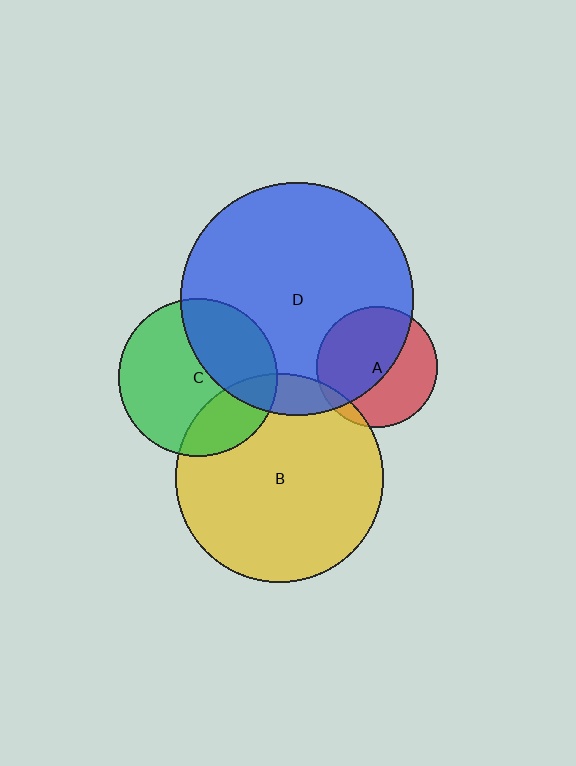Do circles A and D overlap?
Yes.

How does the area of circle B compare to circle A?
Approximately 3.0 times.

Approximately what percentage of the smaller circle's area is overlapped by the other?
Approximately 55%.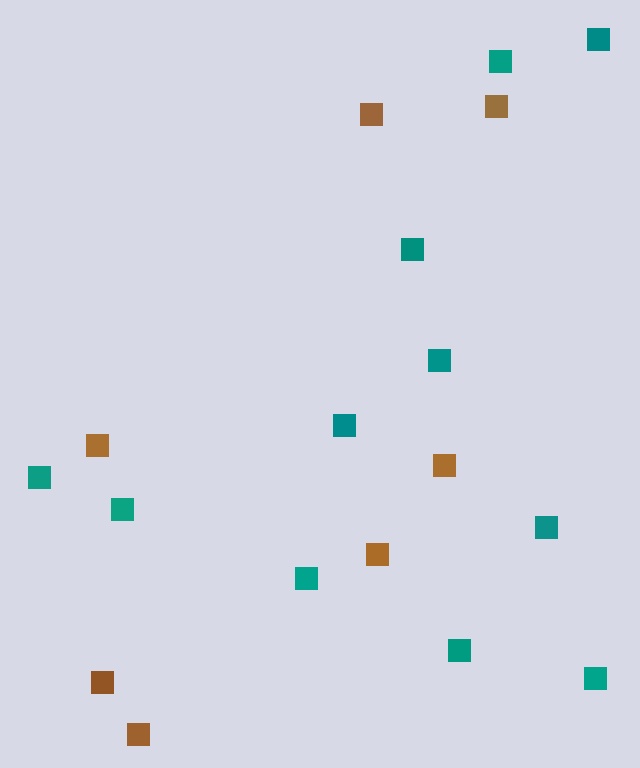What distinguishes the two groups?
There are 2 groups: one group of brown squares (7) and one group of teal squares (11).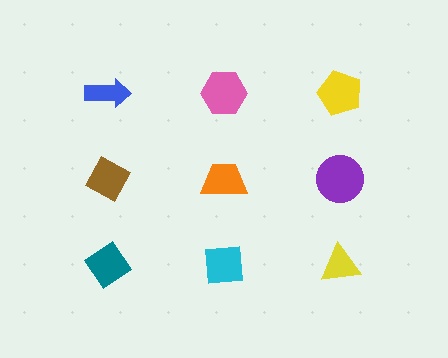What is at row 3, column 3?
A yellow triangle.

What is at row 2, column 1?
A brown diamond.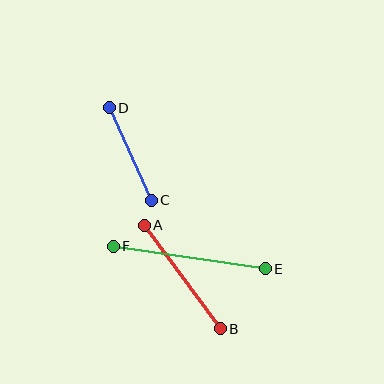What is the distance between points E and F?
The distance is approximately 153 pixels.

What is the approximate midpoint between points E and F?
The midpoint is at approximately (189, 257) pixels.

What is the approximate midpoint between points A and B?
The midpoint is at approximately (182, 277) pixels.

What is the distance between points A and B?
The distance is approximately 128 pixels.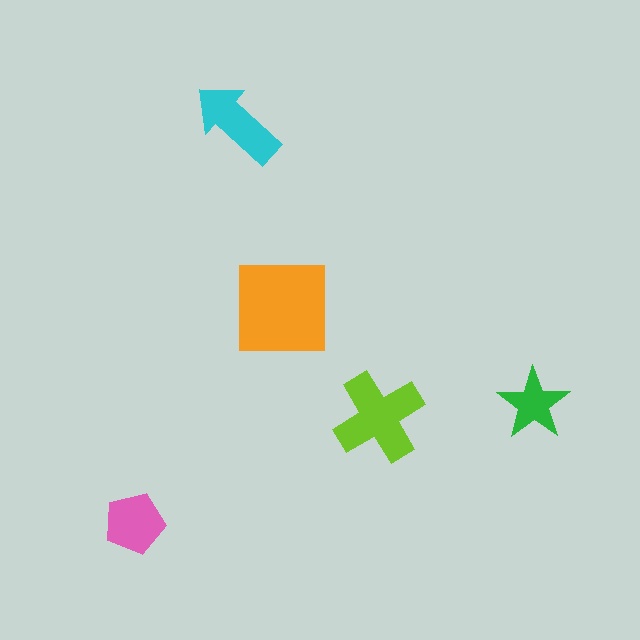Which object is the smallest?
The green star.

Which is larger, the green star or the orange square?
The orange square.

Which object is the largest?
The orange square.